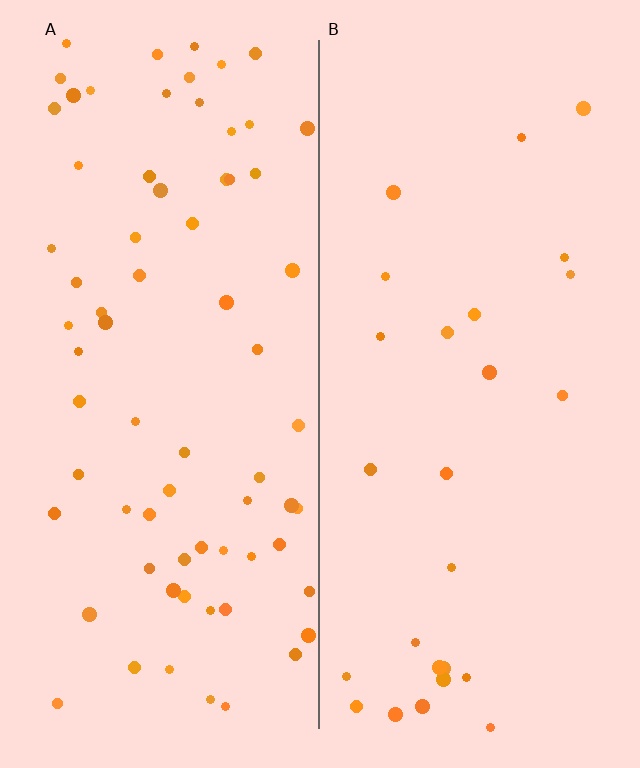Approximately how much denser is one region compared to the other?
Approximately 2.7× — region A over region B.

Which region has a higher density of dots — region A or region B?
A (the left).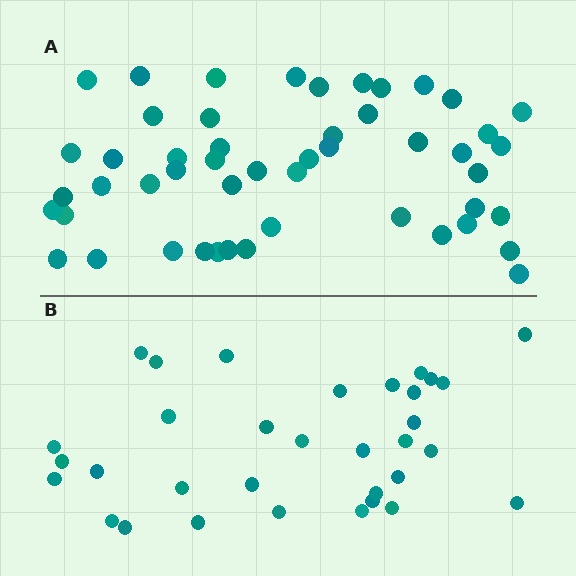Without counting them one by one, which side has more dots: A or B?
Region A (the top region) has more dots.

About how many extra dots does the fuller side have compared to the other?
Region A has approximately 15 more dots than region B.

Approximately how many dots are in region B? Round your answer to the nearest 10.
About 30 dots. (The exact count is 33, which rounds to 30.)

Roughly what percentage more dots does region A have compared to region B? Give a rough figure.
About 50% more.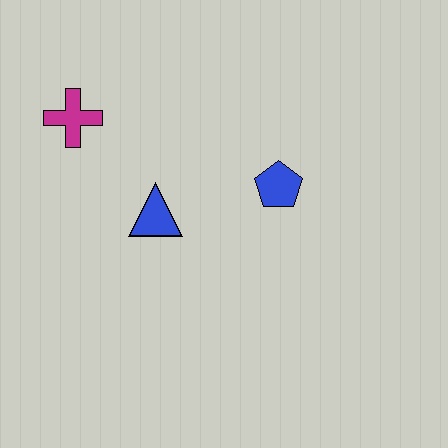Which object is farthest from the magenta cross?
The blue pentagon is farthest from the magenta cross.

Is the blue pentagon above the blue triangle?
Yes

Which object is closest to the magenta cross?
The blue triangle is closest to the magenta cross.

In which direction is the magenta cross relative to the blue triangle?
The magenta cross is above the blue triangle.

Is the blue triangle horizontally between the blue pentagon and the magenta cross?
Yes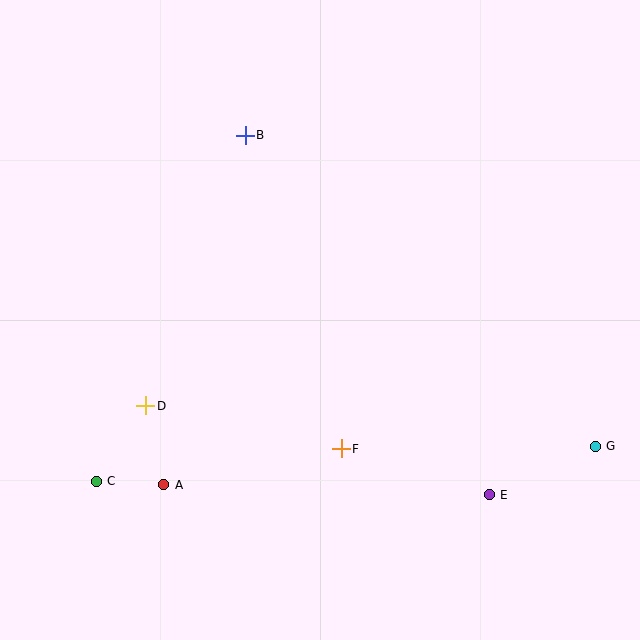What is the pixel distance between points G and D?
The distance between G and D is 451 pixels.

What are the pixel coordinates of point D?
Point D is at (146, 406).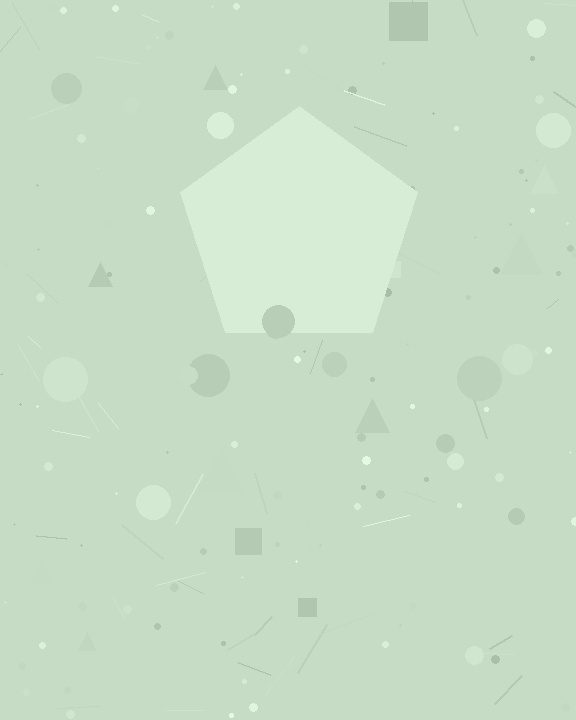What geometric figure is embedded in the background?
A pentagon is embedded in the background.